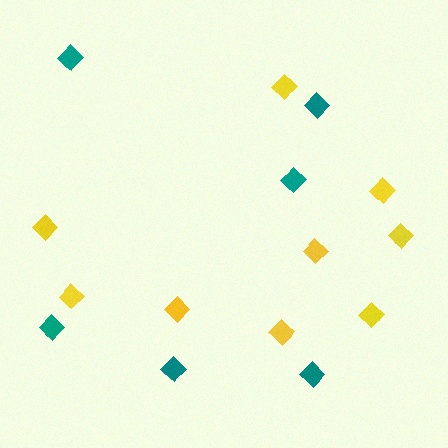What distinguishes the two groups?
There are 2 groups: one group of teal diamonds (6) and one group of yellow diamonds (9).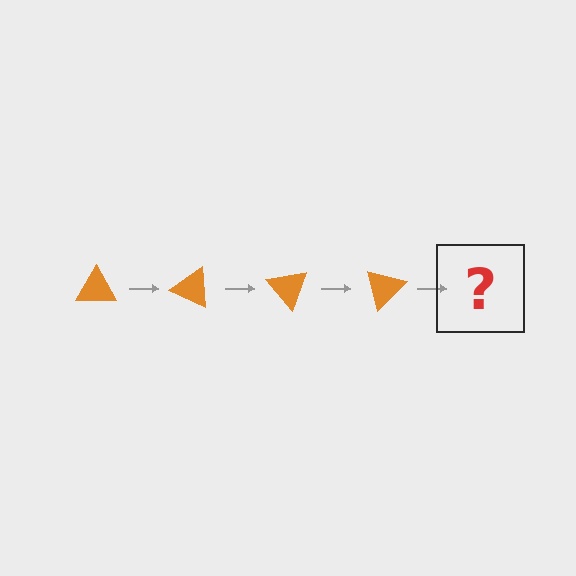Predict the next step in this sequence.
The next step is an orange triangle rotated 100 degrees.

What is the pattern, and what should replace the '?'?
The pattern is that the triangle rotates 25 degrees each step. The '?' should be an orange triangle rotated 100 degrees.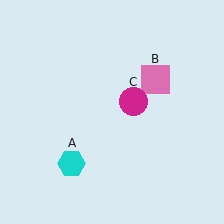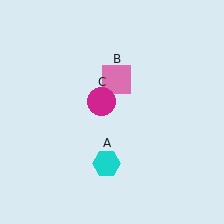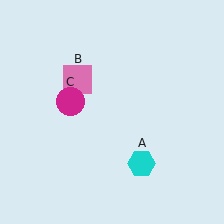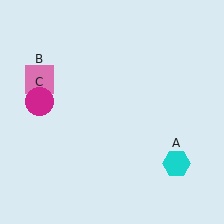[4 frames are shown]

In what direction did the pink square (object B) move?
The pink square (object B) moved left.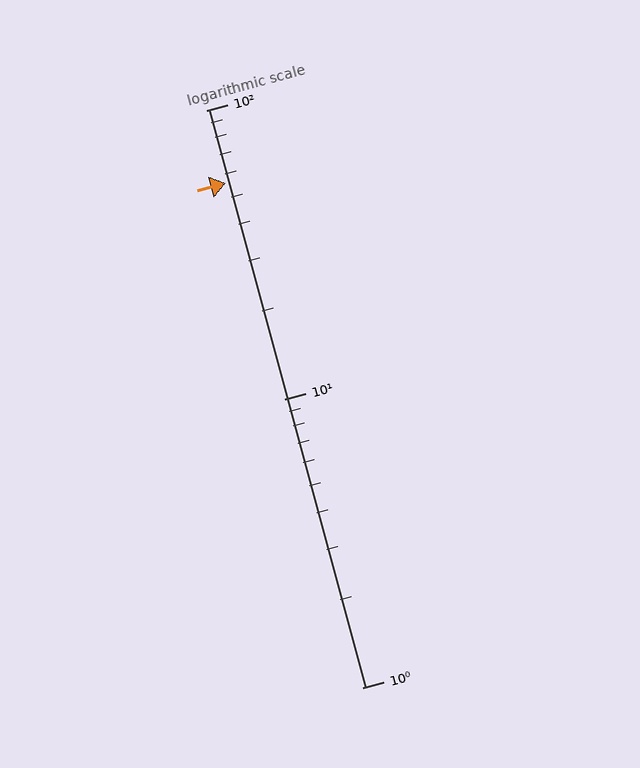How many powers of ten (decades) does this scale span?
The scale spans 2 decades, from 1 to 100.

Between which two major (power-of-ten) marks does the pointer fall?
The pointer is between 10 and 100.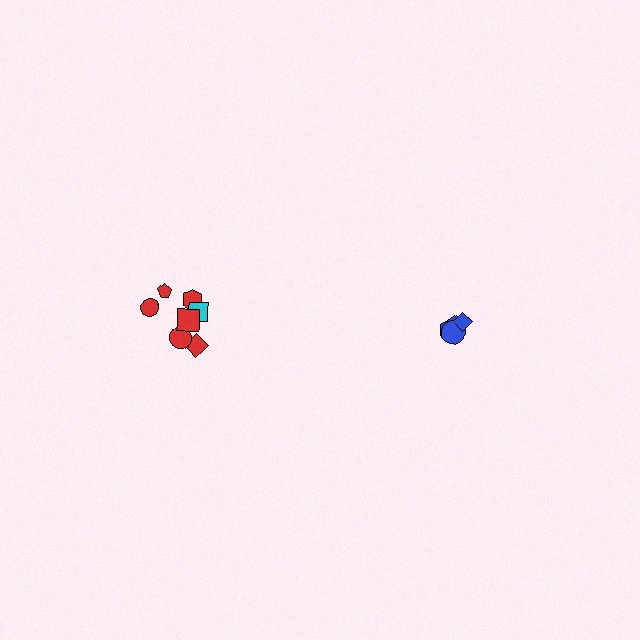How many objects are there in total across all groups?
There are 11 objects.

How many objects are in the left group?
There are 7 objects.